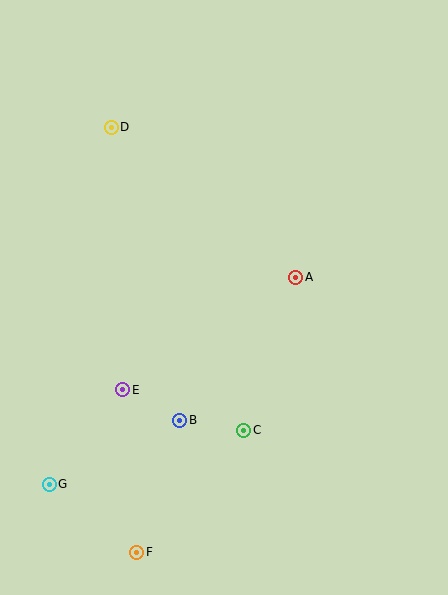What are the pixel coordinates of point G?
Point G is at (49, 484).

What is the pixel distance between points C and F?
The distance between C and F is 162 pixels.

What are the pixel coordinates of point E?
Point E is at (123, 390).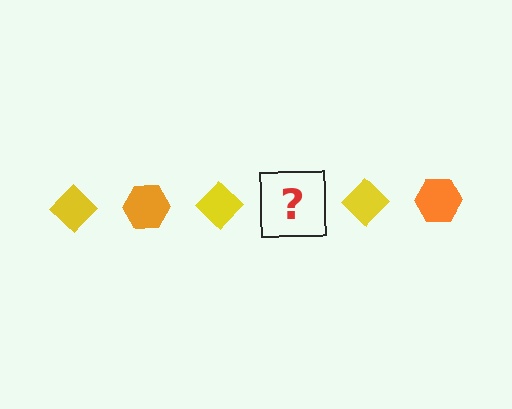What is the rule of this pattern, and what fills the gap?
The rule is that the pattern alternates between yellow diamond and orange hexagon. The gap should be filled with an orange hexagon.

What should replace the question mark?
The question mark should be replaced with an orange hexagon.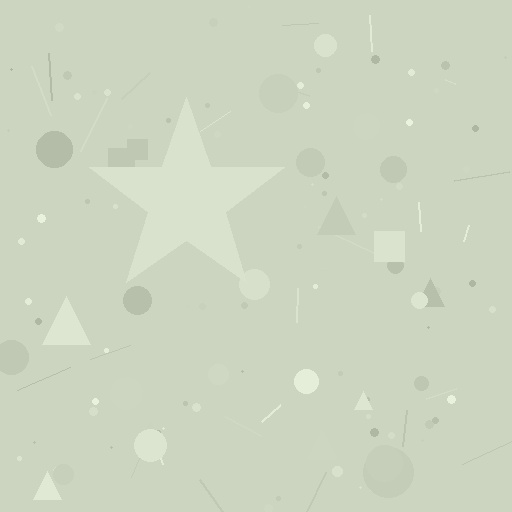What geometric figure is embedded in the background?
A star is embedded in the background.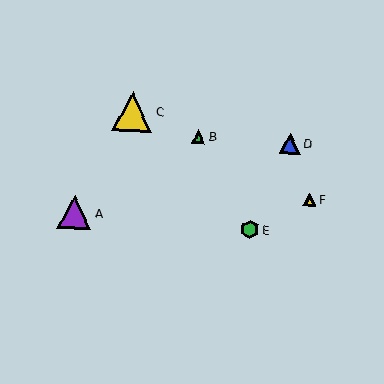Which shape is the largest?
The yellow triangle (labeled C) is the largest.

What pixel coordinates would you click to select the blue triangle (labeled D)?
Click at (290, 144) to select the blue triangle D.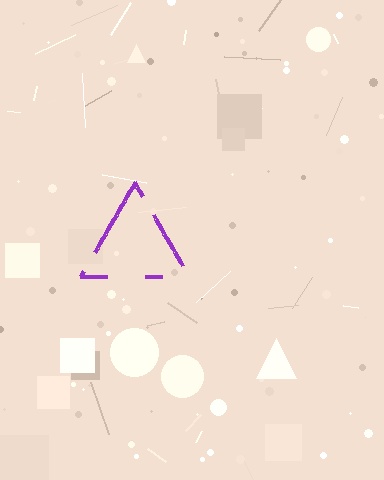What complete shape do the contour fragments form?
The contour fragments form a triangle.